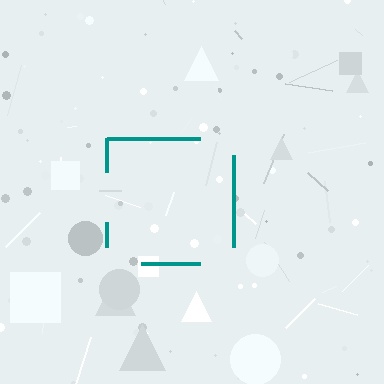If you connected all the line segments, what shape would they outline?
They would outline a square.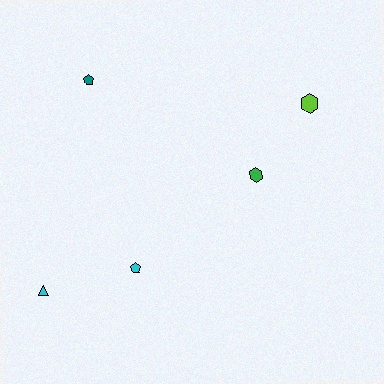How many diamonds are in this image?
There are no diamonds.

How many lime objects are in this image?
There is 1 lime object.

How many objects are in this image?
There are 5 objects.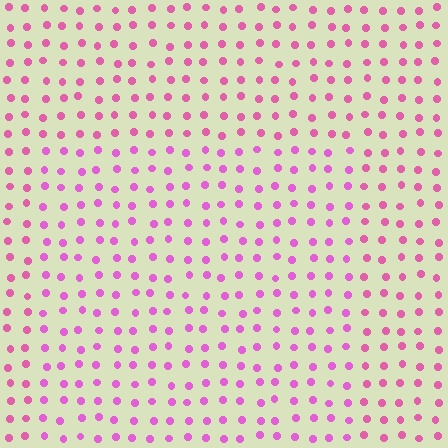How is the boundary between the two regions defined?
The boundary is defined purely by a slight shift in hue (about 20 degrees). Spacing, size, and orientation are identical on both sides.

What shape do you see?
I see a rectangle.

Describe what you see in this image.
The image is filled with small pink elements in a uniform arrangement. A rectangle-shaped region is visible where the elements are tinted to a slightly different hue, forming a subtle color boundary.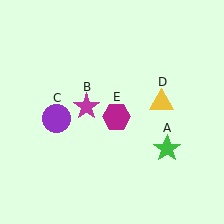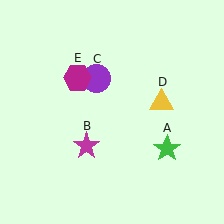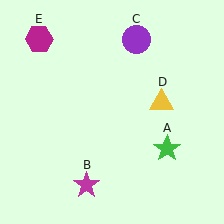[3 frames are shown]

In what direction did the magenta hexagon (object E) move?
The magenta hexagon (object E) moved up and to the left.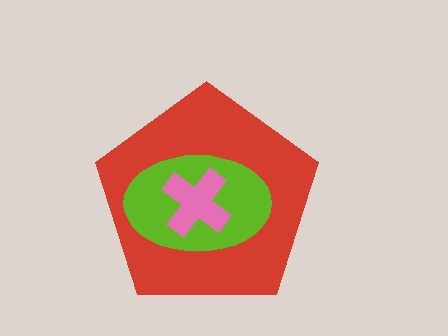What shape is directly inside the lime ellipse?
The pink cross.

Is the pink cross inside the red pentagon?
Yes.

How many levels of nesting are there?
3.